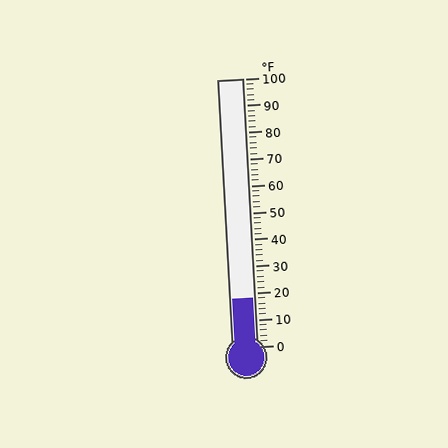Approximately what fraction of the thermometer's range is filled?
The thermometer is filled to approximately 20% of its range.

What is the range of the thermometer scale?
The thermometer scale ranges from 0°F to 100°F.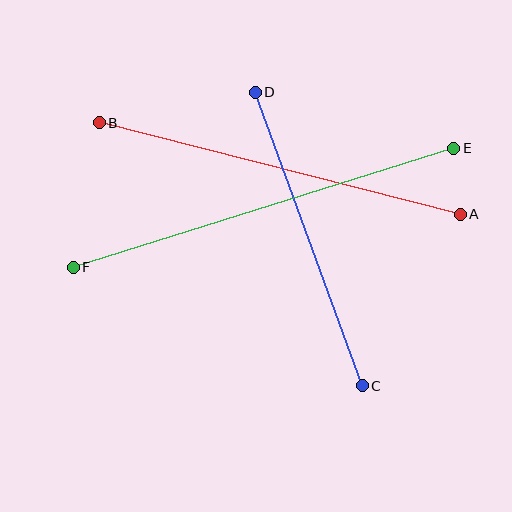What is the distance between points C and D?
The distance is approximately 312 pixels.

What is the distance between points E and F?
The distance is approximately 398 pixels.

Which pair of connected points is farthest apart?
Points E and F are farthest apart.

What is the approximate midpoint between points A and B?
The midpoint is at approximately (280, 168) pixels.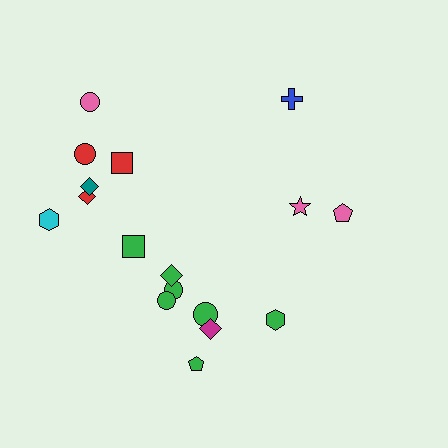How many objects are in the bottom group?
There are 8 objects.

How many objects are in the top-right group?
There are 3 objects.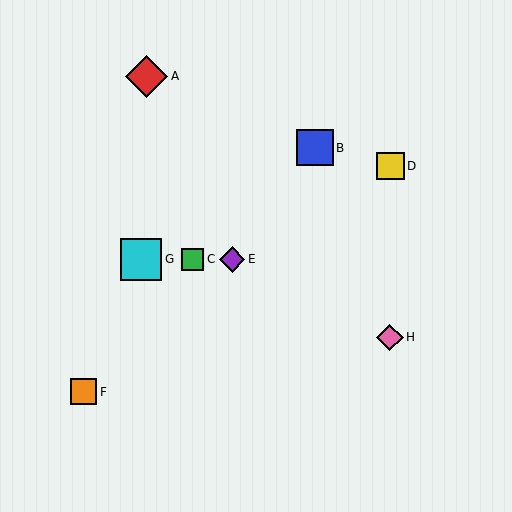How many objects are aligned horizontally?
3 objects (C, E, G) are aligned horizontally.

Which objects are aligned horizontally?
Objects C, E, G are aligned horizontally.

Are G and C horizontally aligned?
Yes, both are at y≈259.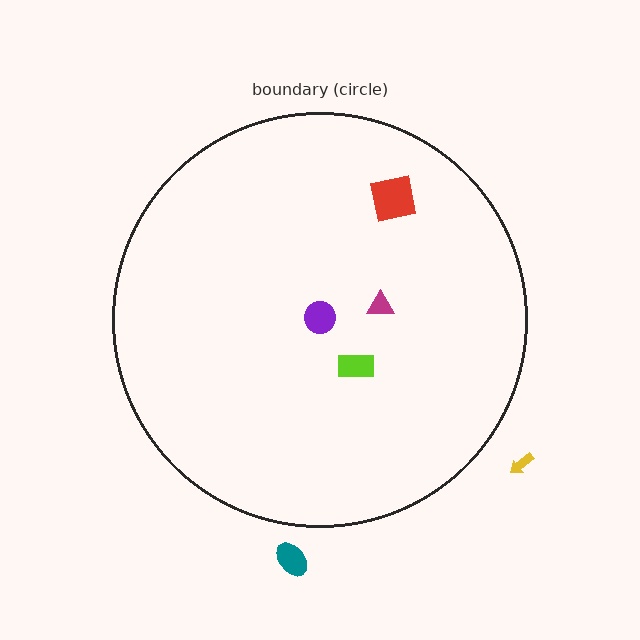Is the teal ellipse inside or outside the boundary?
Outside.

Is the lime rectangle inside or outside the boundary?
Inside.